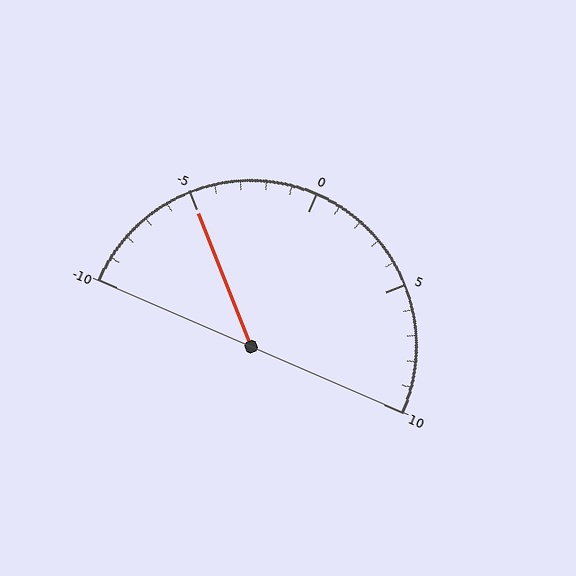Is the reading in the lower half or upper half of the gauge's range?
The reading is in the lower half of the range (-10 to 10).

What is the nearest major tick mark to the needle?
The nearest major tick mark is -5.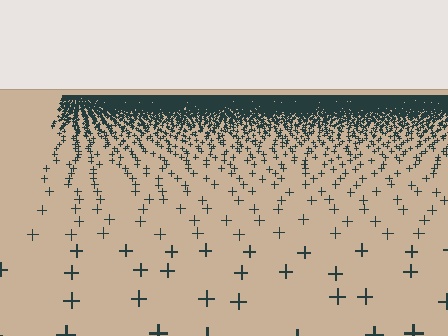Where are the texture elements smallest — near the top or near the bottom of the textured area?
Near the top.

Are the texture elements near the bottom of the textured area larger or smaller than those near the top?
Larger. Near the bottom, elements are closer to the viewer and appear at a bigger on-screen size.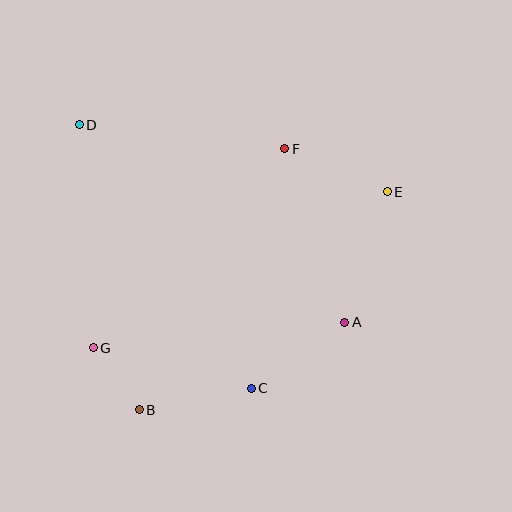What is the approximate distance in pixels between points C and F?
The distance between C and F is approximately 242 pixels.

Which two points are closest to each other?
Points B and G are closest to each other.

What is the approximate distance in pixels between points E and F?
The distance between E and F is approximately 112 pixels.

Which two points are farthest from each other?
Points E and G are farthest from each other.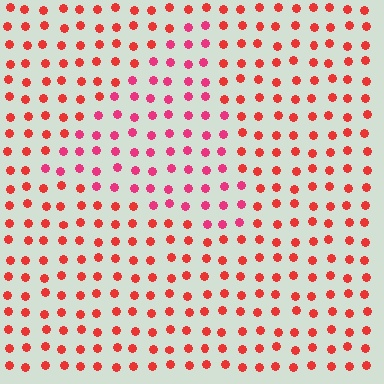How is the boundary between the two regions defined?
The boundary is defined purely by a slight shift in hue (about 26 degrees). Spacing, size, and orientation are identical on both sides.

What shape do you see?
I see a triangle.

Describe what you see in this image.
The image is filled with small red elements in a uniform arrangement. A triangle-shaped region is visible where the elements are tinted to a slightly different hue, forming a subtle color boundary.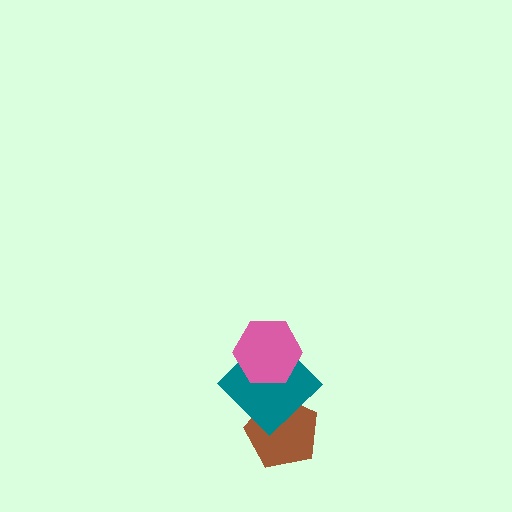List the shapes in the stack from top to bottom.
From top to bottom: the pink hexagon, the teal diamond, the brown pentagon.